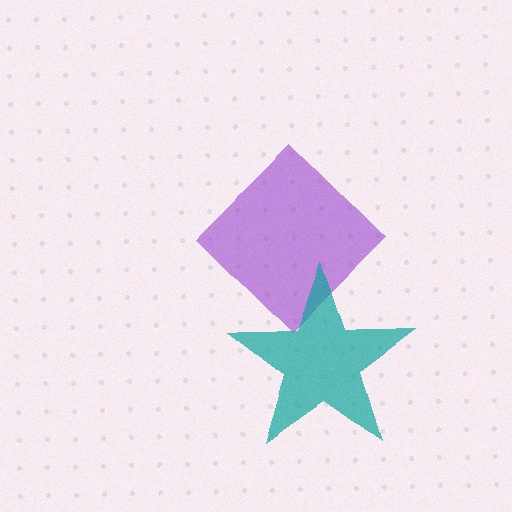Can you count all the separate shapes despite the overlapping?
Yes, there are 2 separate shapes.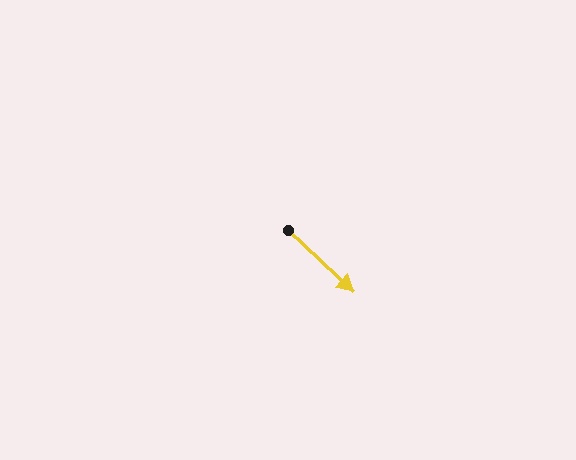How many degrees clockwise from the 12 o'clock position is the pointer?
Approximately 133 degrees.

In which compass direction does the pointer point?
Southeast.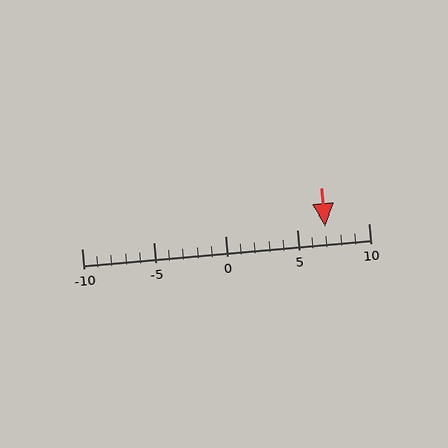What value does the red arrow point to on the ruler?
The red arrow points to approximately 7.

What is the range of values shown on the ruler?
The ruler shows values from -10 to 10.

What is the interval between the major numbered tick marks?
The major tick marks are spaced 5 units apart.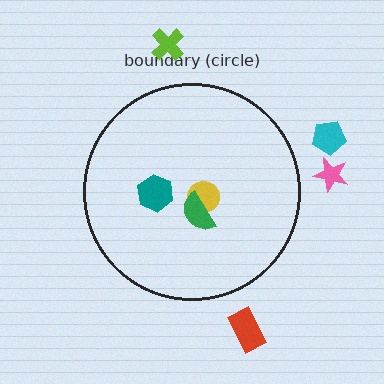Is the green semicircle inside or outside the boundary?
Inside.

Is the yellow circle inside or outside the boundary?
Inside.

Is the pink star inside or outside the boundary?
Outside.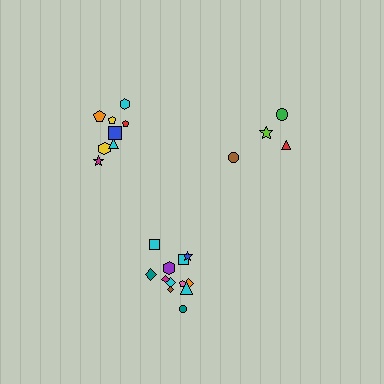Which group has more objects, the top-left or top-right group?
The top-left group.